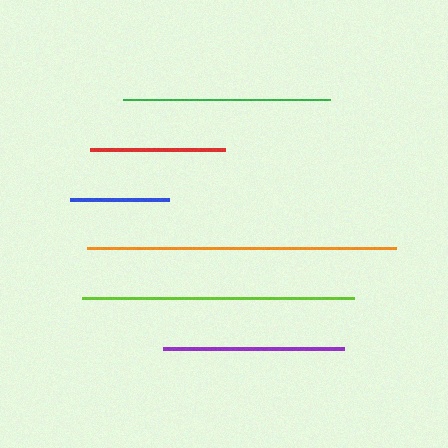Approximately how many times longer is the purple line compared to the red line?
The purple line is approximately 1.3 times the length of the red line.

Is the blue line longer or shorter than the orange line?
The orange line is longer than the blue line.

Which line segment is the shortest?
The blue line is the shortest at approximately 99 pixels.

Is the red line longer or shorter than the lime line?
The lime line is longer than the red line.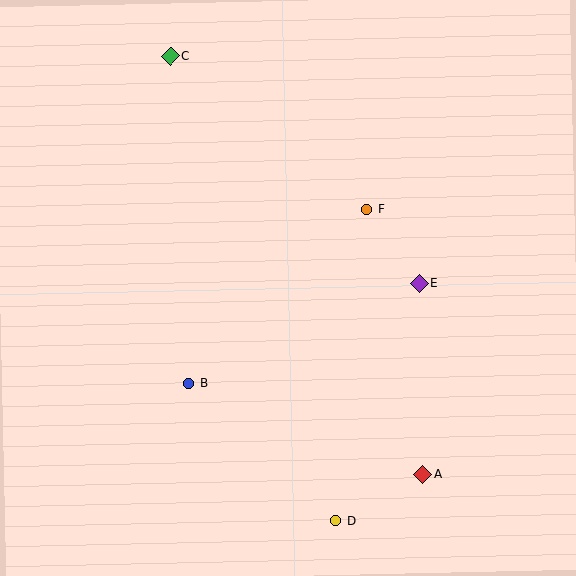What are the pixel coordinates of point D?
Point D is at (336, 521).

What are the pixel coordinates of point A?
Point A is at (423, 475).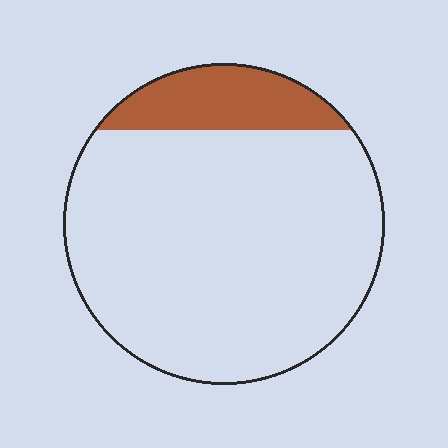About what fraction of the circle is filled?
About one sixth (1/6).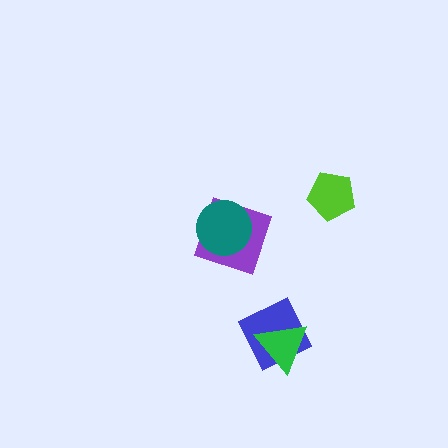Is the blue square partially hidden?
Yes, it is partially covered by another shape.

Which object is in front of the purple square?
The teal circle is in front of the purple square.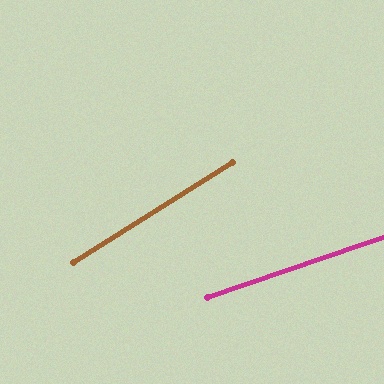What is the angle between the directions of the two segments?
Approximately 13 degrees.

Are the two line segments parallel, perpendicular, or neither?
Neither parallel nor perpendicular — they differ by about 13°.